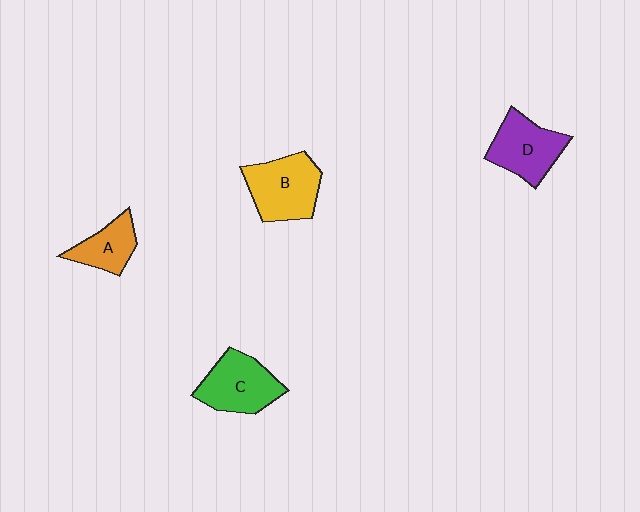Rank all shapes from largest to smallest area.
From largest to smallest: B (yellow), C (green), D (purple), A (orange).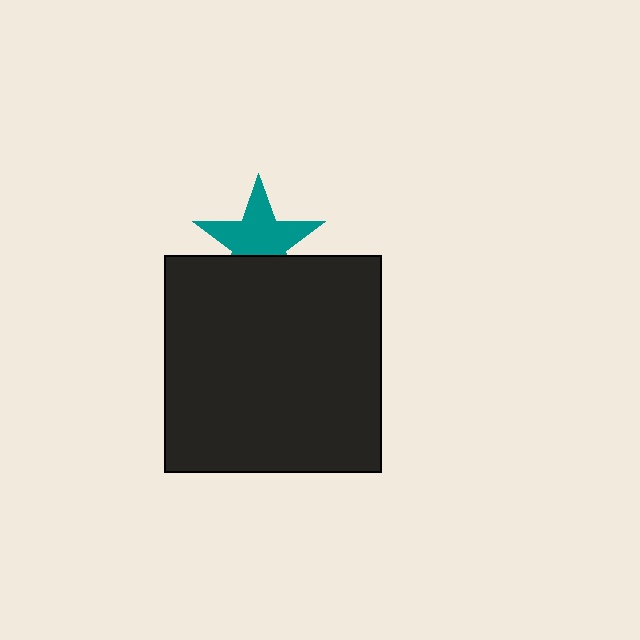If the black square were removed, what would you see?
You would see the complete teal star.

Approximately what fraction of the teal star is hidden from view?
Roughly 33% of the teal star is hidden behind the black square.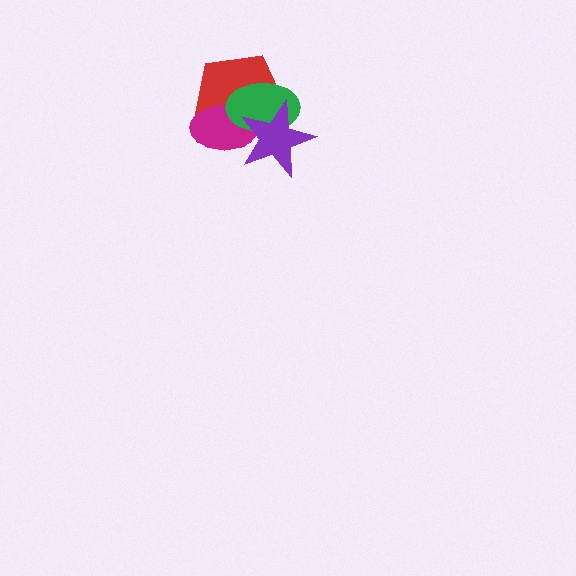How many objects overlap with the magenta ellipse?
3 objects overlap with the magenta ellipse.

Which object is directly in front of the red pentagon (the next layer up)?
The magenta ellipse is directly in front of the red pentagon.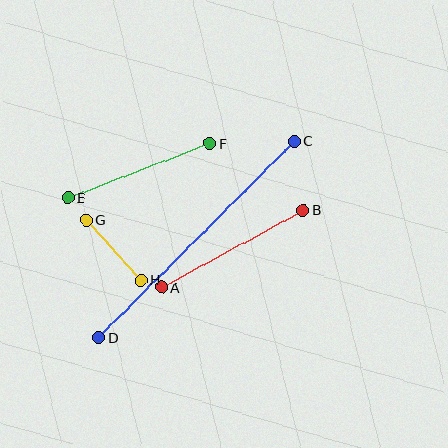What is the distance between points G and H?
The distance is approximately 81 pixels.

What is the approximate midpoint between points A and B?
The midpoint is at approximately (232, 249) pixels.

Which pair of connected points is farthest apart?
Points C and D are farthest apart.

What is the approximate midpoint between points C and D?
The midpoint is at approximately (197, 239) pixels.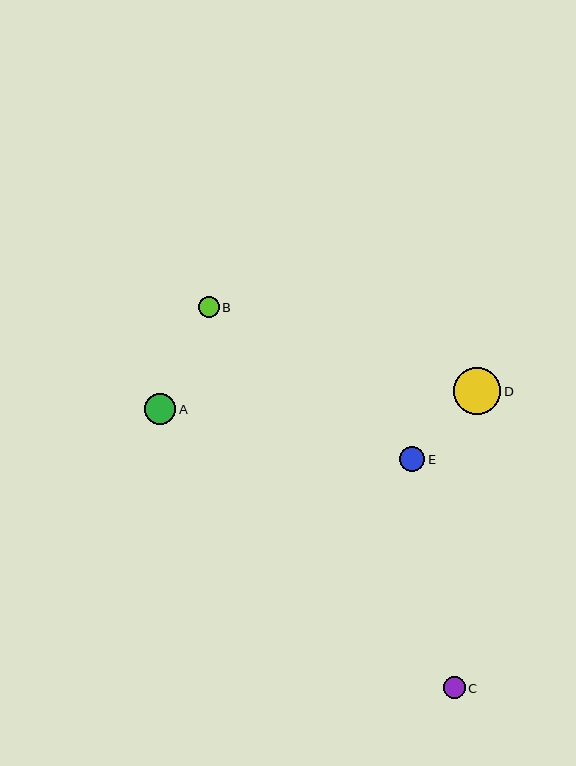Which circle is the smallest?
Circle B is the smallest with a size of approximately 21 pixels.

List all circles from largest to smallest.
From largest to smallest: D, A, E, C, B.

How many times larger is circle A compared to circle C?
Circle A is approximately 1.4 times the size of circle C.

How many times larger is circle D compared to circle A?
Circle D is approximately 1.5 times the size of circle A.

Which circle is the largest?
Circle D is the largest with a size of approximately 48 pixels.